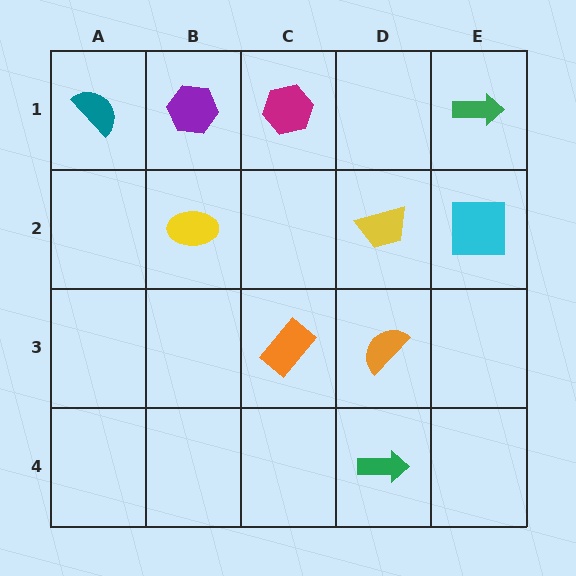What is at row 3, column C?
An orange rectangle.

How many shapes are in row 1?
4 shapes.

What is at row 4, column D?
A green arrow.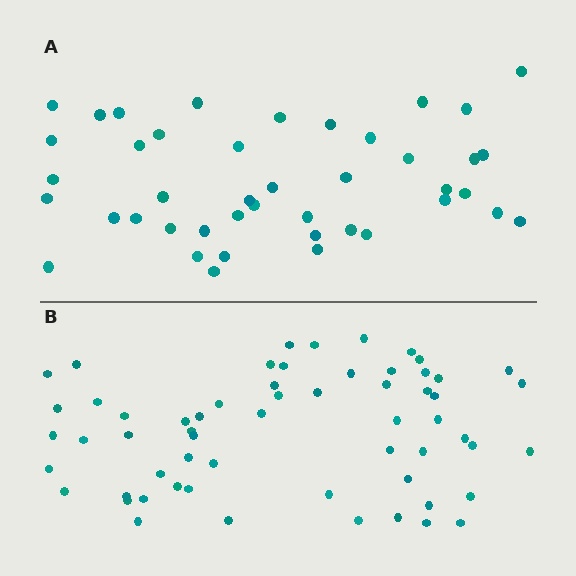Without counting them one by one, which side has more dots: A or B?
Region B (the bottom region) has more dots.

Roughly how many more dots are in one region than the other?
Region B has approximately 15 more dots than region A.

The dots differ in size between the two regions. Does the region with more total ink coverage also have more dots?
No. Region A has more total ink coverage because its dots are larger, but region B actually contains more individual dots. Total area can be misleading — the number of items is what matters here.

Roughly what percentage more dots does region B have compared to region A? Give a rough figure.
About 40% more.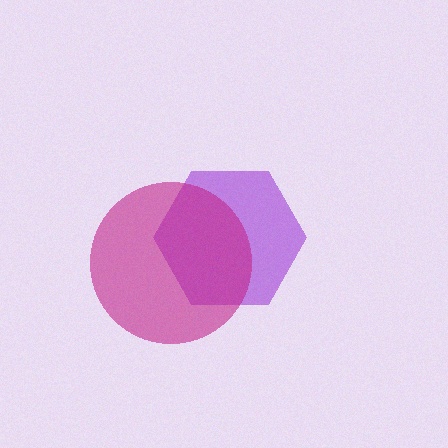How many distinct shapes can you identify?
There are 2 distinct shapes: a purple hexagon, a magenta circle.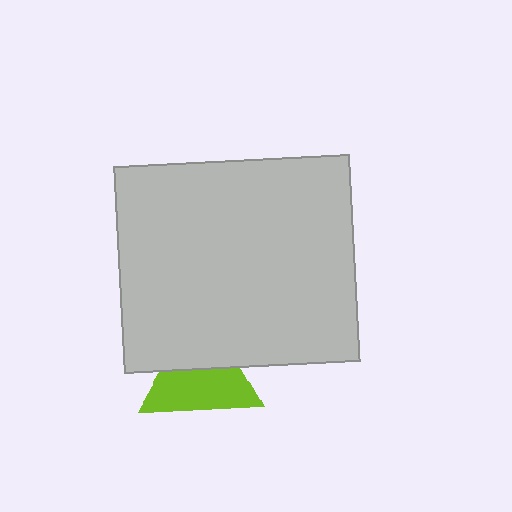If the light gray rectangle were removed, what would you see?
You would see the complete lime triangle.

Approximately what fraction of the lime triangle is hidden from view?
Roughly 41% of the lime triangle is hidden behind the light gray rectangle.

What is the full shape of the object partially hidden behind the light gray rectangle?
The partially hidden object is a lime triangle.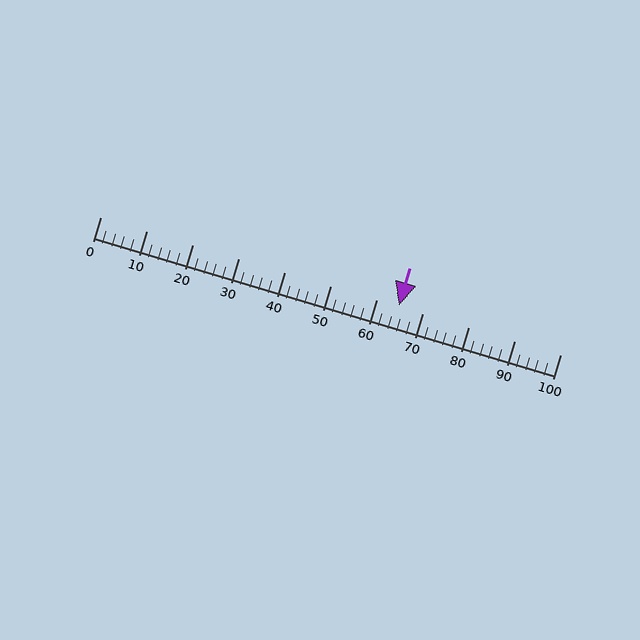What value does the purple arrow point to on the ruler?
The purple arrow points to approximately 65.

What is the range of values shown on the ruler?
The ruler shows values from 0 to 100.